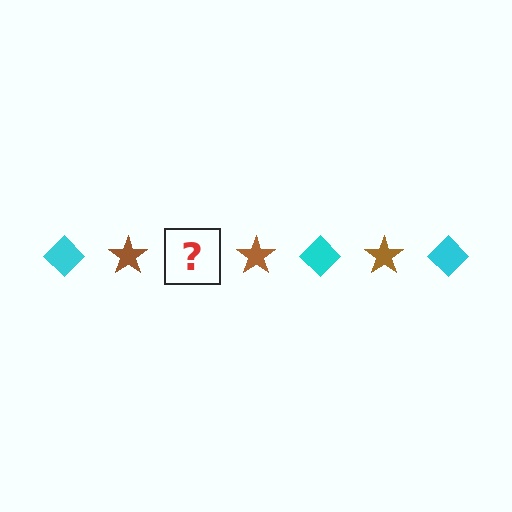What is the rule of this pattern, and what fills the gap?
The rule is that the pattern alternates between cyan diamond and brown star. The gap should be filled with a cyan diamond.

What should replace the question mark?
The question mark should be replaced with a cyan diamond.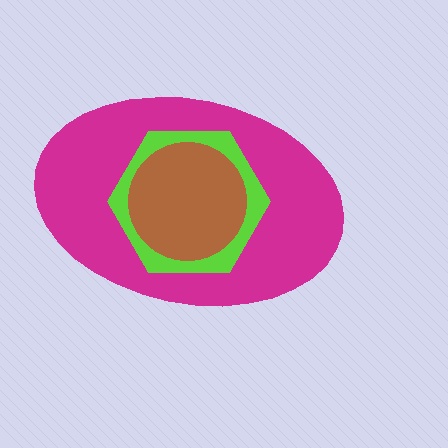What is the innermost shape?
The brown circle.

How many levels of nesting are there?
3.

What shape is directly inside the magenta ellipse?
The lime hexagon.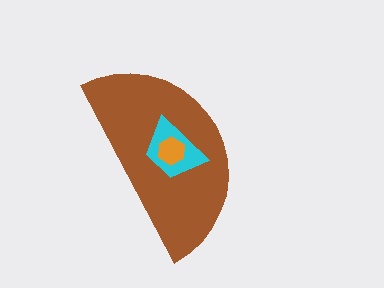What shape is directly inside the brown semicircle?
The cyan trapezoid.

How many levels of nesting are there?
3.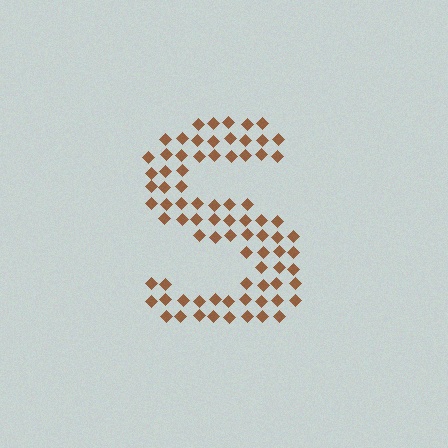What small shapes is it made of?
It is made of small diamonds.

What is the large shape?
The large shape is the letter S.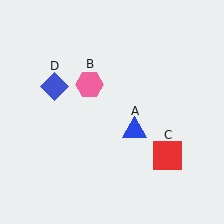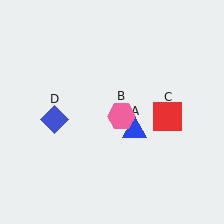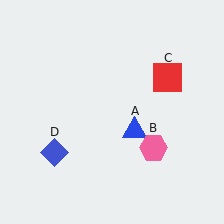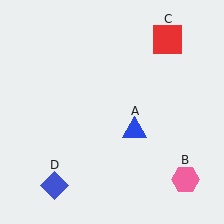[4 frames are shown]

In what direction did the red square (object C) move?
The red square (object C) moved up.